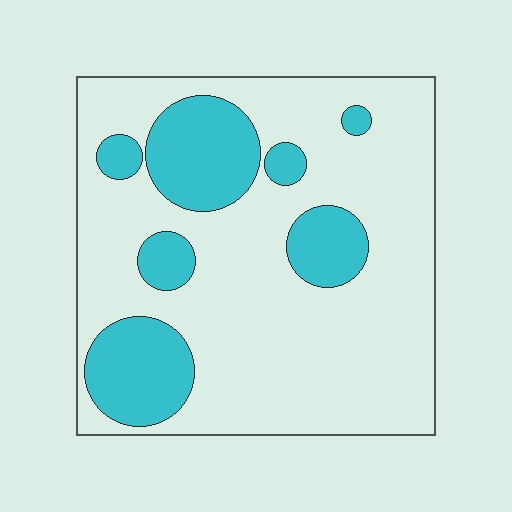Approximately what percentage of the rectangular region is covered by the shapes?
Approximately 25%.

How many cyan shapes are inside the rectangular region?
7.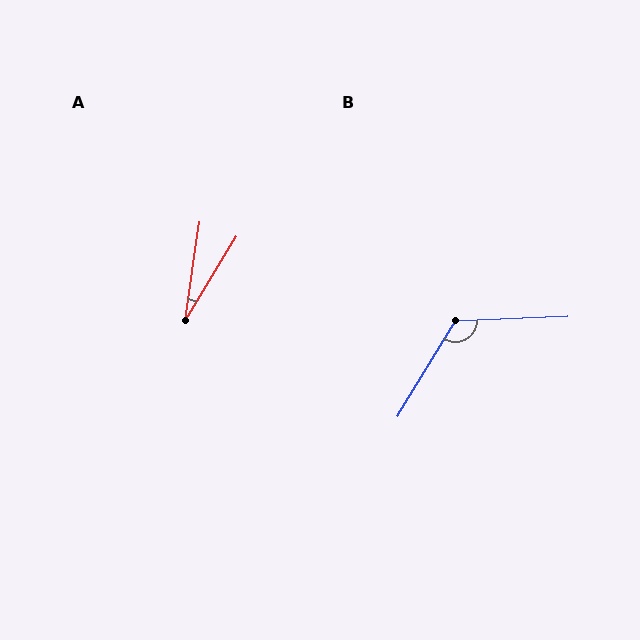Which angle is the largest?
B, at approximately 124 degrees.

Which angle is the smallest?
A, at approximately 23 degrees.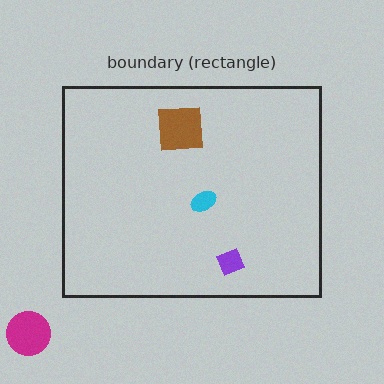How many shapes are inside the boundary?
3 inside, 1 outside.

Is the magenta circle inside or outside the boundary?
Outside.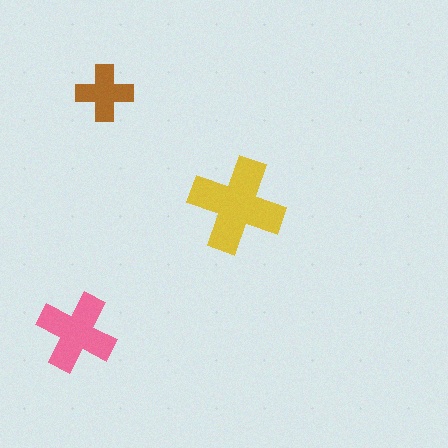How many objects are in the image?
There are 3 objects in the image.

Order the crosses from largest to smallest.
the yellow one, the pink one, the brown one.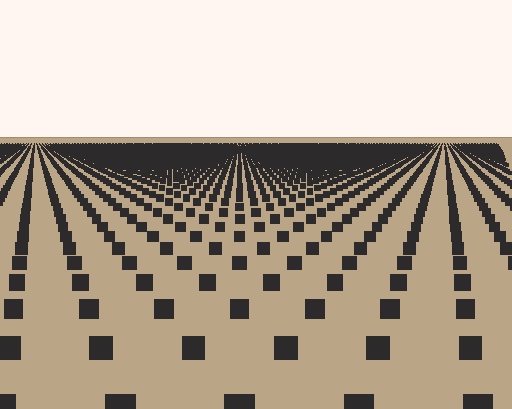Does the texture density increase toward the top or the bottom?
Density increases toward the top.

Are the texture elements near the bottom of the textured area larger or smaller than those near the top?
Larger. Near the bottom, elements are closer to the viewer and appear at a bigger on-screen size.